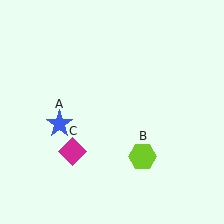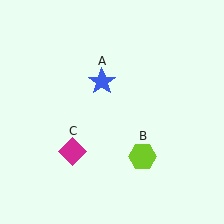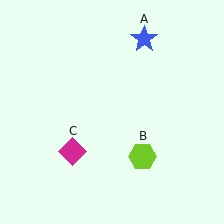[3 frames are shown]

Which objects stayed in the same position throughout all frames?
Lime hexagon (object B) and magenta diamond (object C) remained stationary.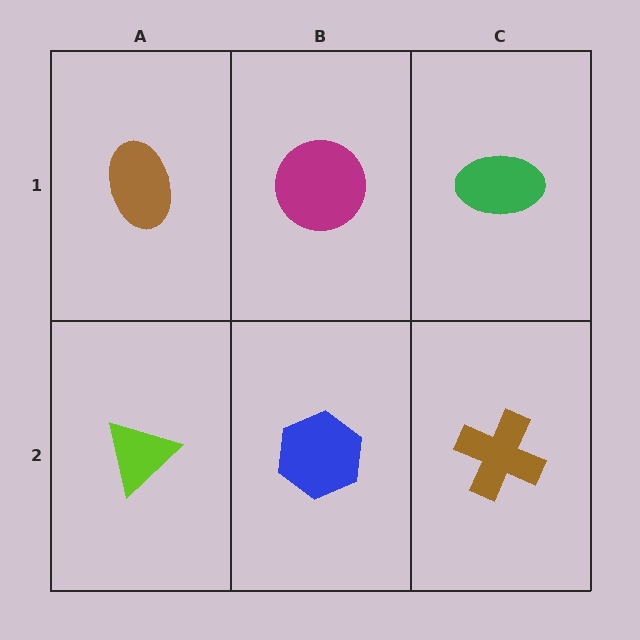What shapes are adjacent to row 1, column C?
A brown cross (row 2, column C), a magenta circle (row 1, column B).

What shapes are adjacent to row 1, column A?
A lime triangle (row 2, column A), a magenta circle (row 1, column B).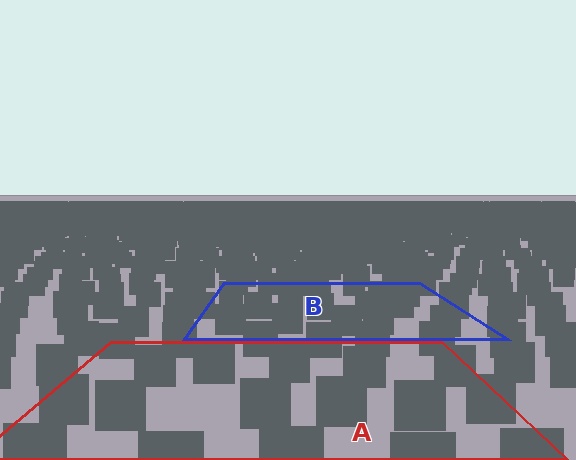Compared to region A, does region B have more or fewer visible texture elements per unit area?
Region B has more texture elements per unit area — they are packed more densely because it is farther away.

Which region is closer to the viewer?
Region A is closer. The texture elements there are larger and more spread out.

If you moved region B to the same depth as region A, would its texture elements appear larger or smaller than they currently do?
They would appear larger. At a closer depth, the same texture elements are projected at a bigger on-screen size.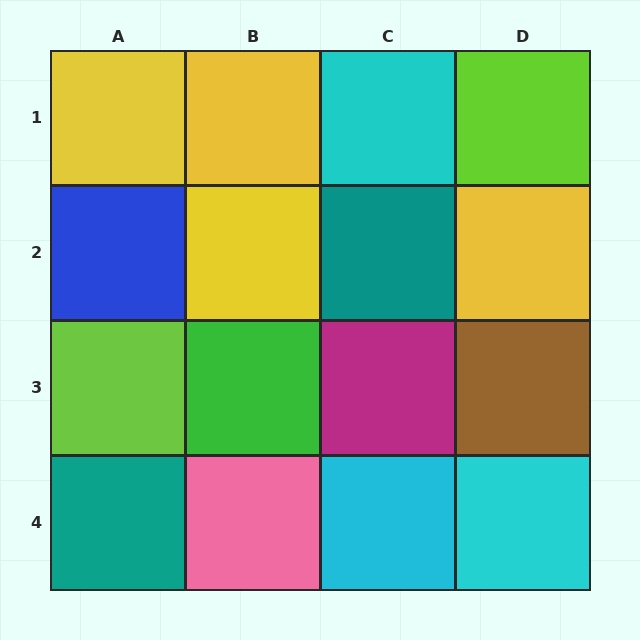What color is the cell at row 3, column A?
Lime.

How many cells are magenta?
1 cell is magenta.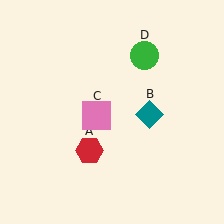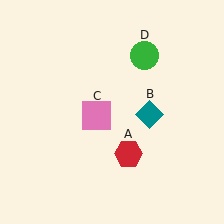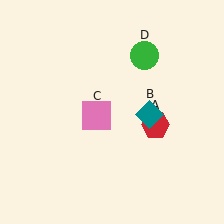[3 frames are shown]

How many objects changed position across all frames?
1 object changed position: red hexagon (object A).